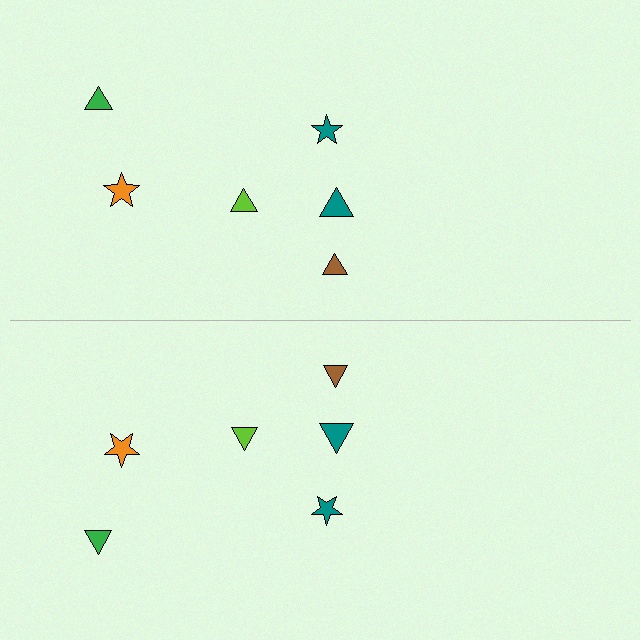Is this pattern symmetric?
Yes, this pattern has bilateral (reflection) symmetry.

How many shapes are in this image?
There are 12 shapes in this image.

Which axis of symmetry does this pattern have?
The pattern has a horizontal axis of symmetry running through the center of the image.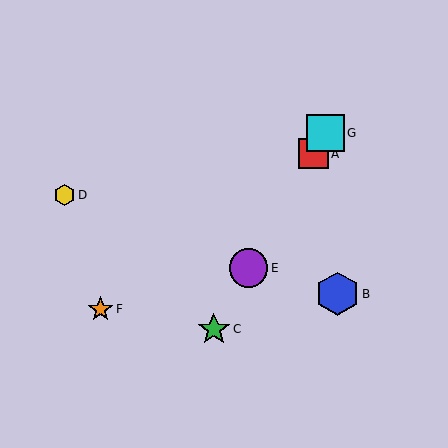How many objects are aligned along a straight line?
4 objects (A, C, E, G) are aligned along a straight line.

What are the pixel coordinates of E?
Object E is at (249, 268).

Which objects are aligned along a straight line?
Objects A, C, E, G are aligned along a straight line.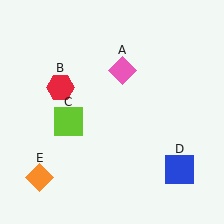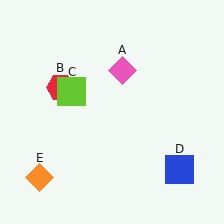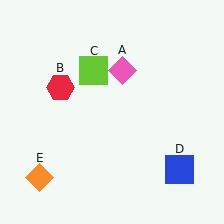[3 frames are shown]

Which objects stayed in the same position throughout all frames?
Pink diamond (object A) and red hexagon (object B) and blue square (object D) and orange diamond (object E) remained stationary.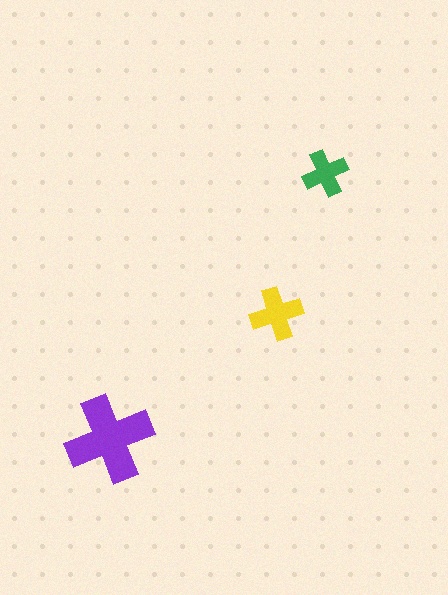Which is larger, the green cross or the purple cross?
The purple one.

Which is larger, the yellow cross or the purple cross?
The purple one.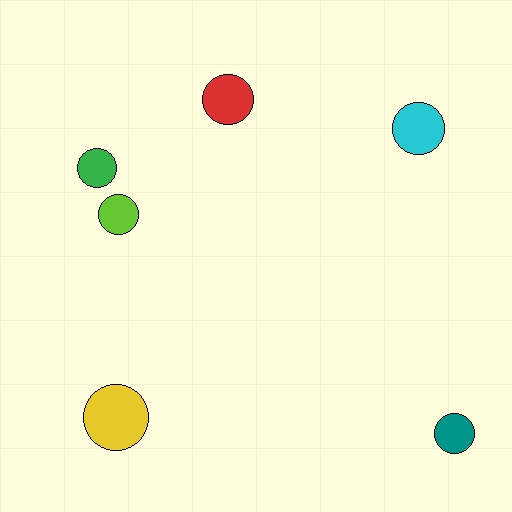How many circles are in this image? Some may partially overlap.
There are 6 circles.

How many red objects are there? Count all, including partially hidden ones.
There is 1 red object.